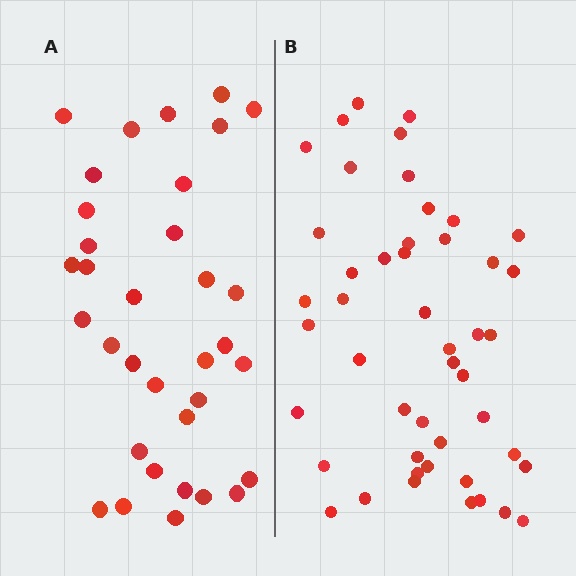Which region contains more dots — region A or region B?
Region B (the right region) has more dots.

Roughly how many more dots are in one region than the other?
Region B has approximately 15 more dots than region A.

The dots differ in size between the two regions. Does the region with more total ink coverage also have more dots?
No. Region A has more total ink coverage because its dots are larger, but region B actually contains more individual dots. Total area can be misleading — the number of items is what matters here.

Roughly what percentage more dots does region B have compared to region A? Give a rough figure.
About 40% more.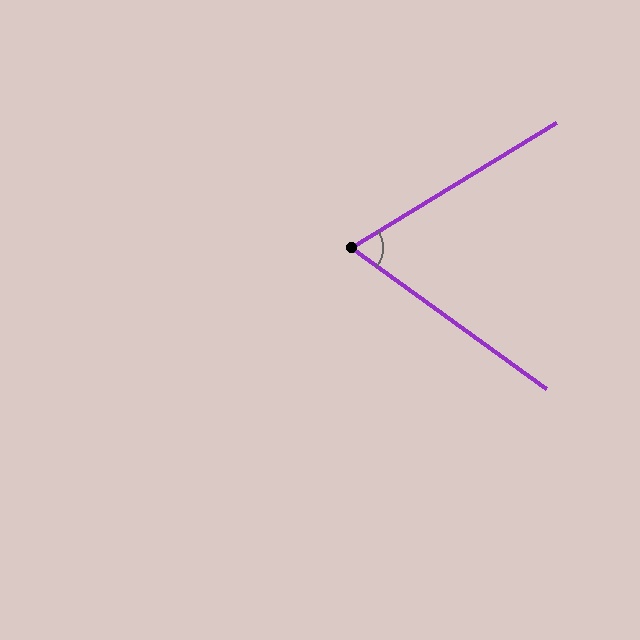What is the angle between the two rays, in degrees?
Approximately 67 degrees.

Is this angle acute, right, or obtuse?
It is acute.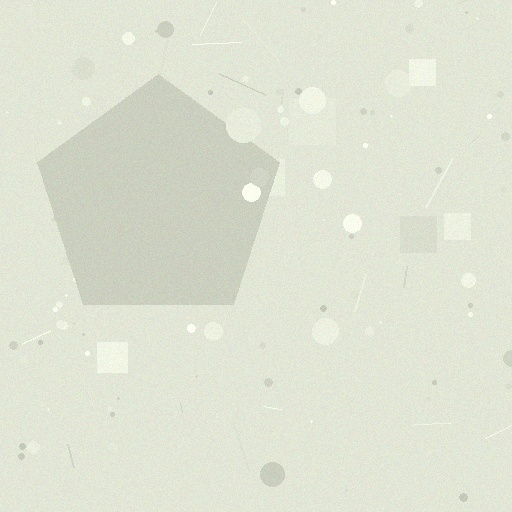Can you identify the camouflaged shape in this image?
The camouflaged shape is a pentagon.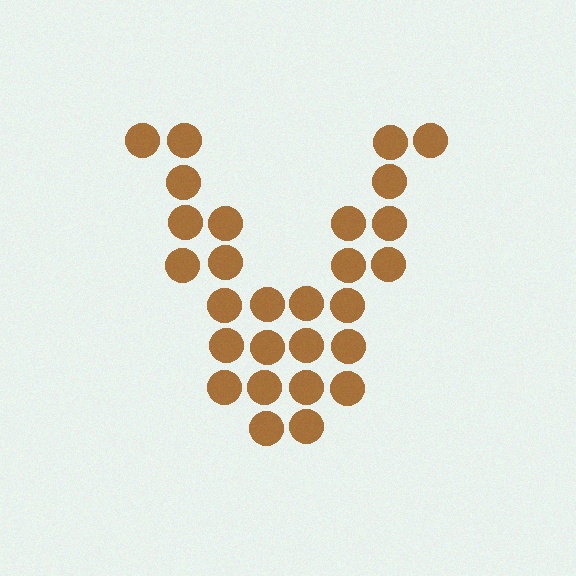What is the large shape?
The large shape is the letter V.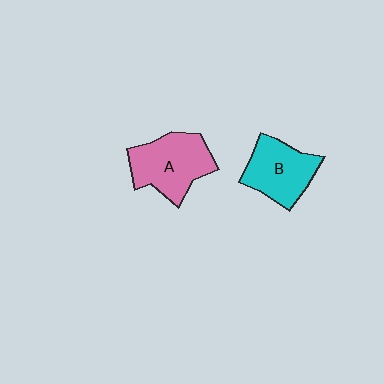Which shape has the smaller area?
Shape B (cyan).